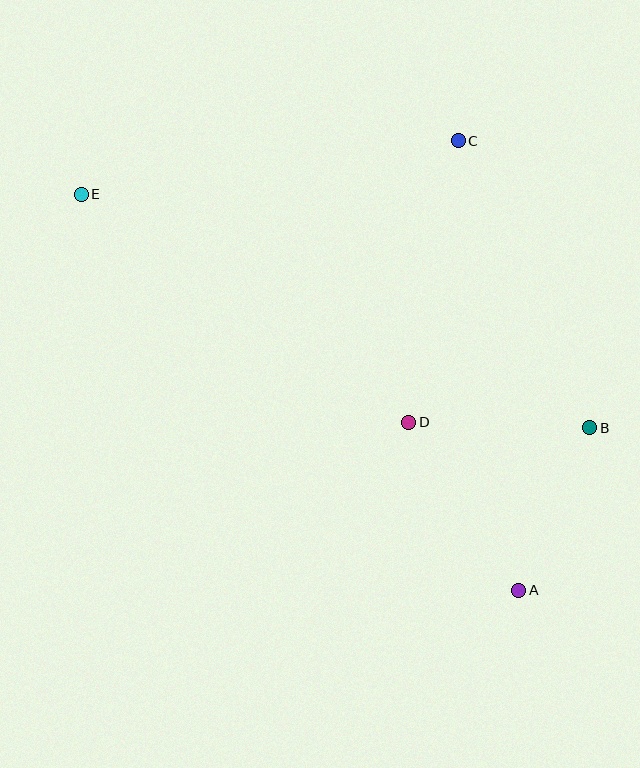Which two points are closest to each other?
Points A and B are closest to each other.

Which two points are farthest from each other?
Points A and E are farthest from each other.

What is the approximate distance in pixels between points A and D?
The distance between A and D is approximately 201 pixels.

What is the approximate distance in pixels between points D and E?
The distance between D and E is approximately 399 pixels.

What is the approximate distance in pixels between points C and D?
The distance between C and D is approximately 286 pixels.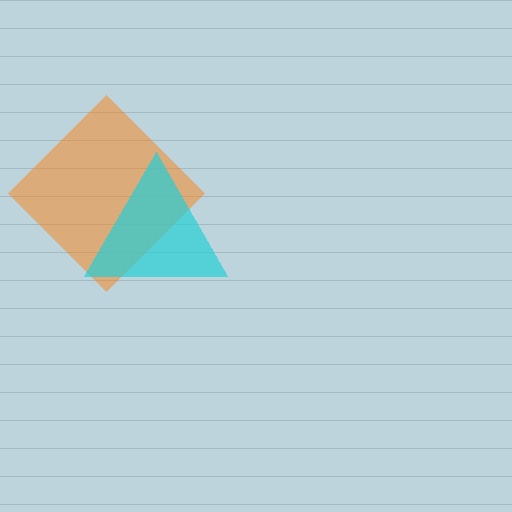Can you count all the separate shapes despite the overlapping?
Yes, there are 2 separate shapes.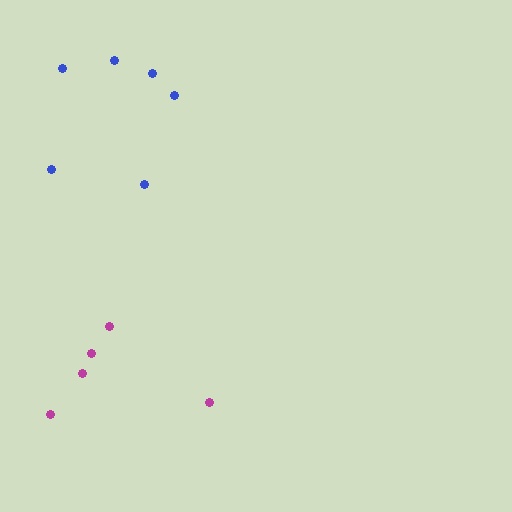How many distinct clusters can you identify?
There are 2 distinct clusters.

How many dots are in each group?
Group 1: 6 dots, Group 2: 5 dots (11 total).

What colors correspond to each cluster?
The clusters are colored: blue, magenta.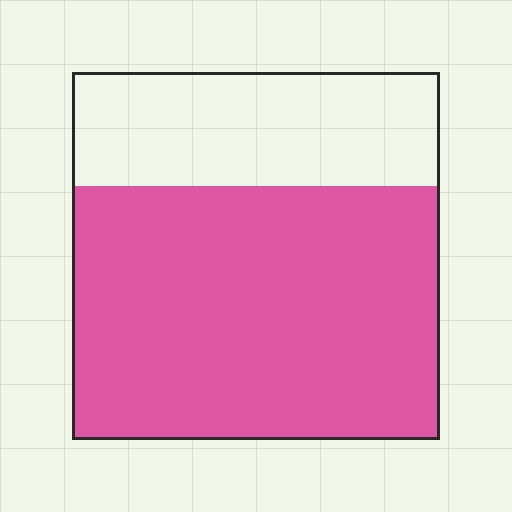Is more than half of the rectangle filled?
Yes.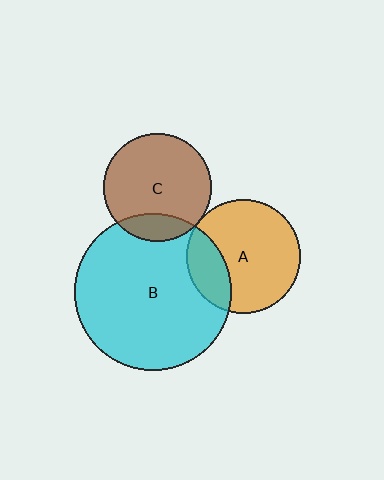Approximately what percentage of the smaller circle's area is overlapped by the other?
Approximately 25%.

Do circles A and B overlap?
Yes.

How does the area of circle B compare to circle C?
Approximately 2.1 times.